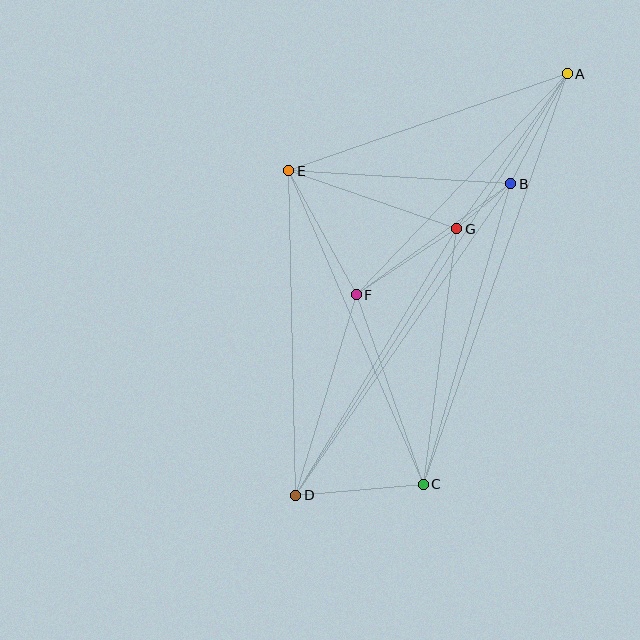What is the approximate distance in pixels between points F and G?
The distance between F and G is approximately 120 pixels.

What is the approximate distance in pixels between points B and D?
The distance between B and D is approximately 378 pixels.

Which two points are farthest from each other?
Points A and D are farthest from each other.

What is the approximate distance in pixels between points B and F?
The distance between B and F is approximately 190 pixels.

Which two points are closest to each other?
Points B and G are closest to each other.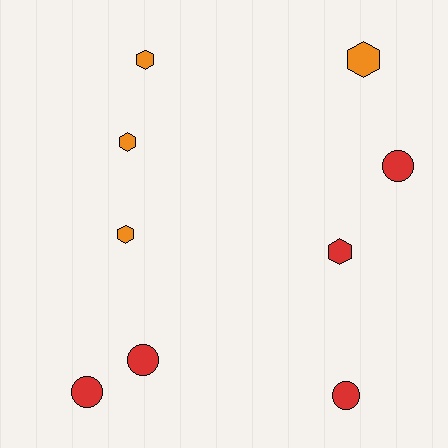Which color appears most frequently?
Red, with 5 objects.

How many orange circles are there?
There are no orange circles.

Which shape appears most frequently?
Hexagon, with 5 objects.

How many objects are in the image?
There are 9 objects.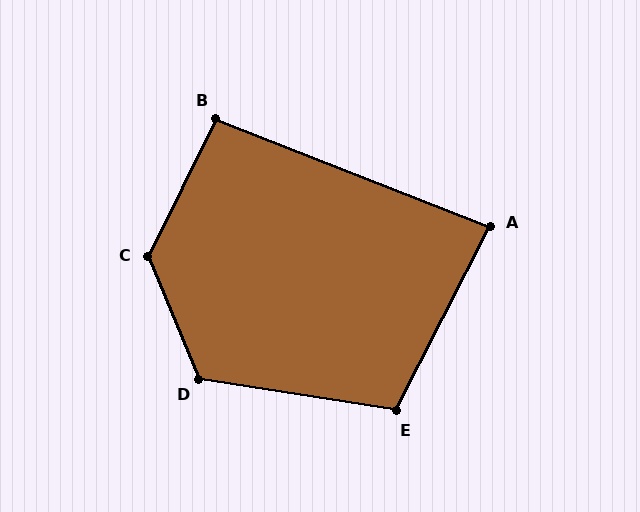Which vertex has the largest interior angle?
C, at approximately 131 degrees.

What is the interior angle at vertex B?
Approximately 95 degrees (approximately right).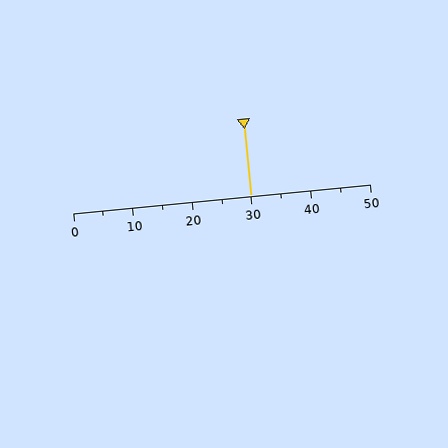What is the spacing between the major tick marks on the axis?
The major ticks are spaced 10 apart.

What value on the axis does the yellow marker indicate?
The marker indicates approximately 30.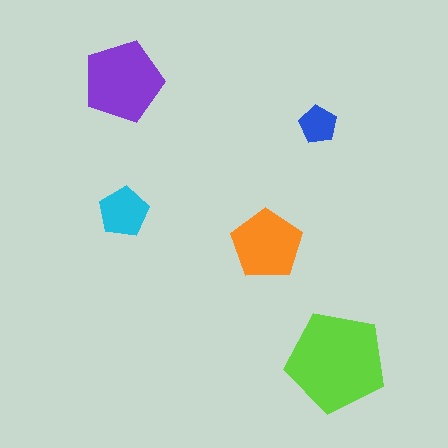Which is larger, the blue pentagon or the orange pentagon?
The orange one.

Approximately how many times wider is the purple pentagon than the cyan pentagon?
About 1.5 times wider.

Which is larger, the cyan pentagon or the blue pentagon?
The cyan one.